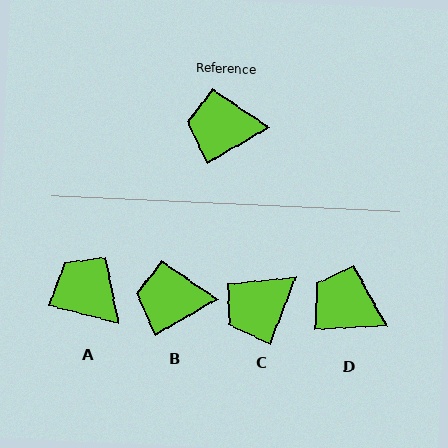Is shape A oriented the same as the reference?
No, it is off by about 45 degrees.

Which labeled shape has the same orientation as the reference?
B.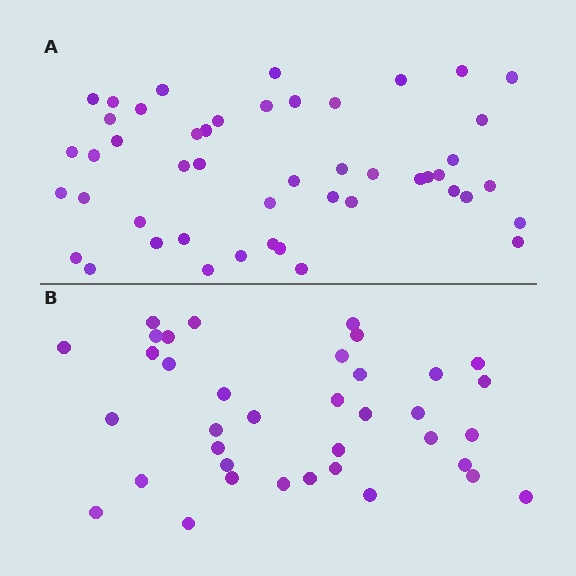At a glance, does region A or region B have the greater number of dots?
Region A (the top region) has more dots.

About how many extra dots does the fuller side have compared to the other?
Region A has roughly 12 or so more dots than region B.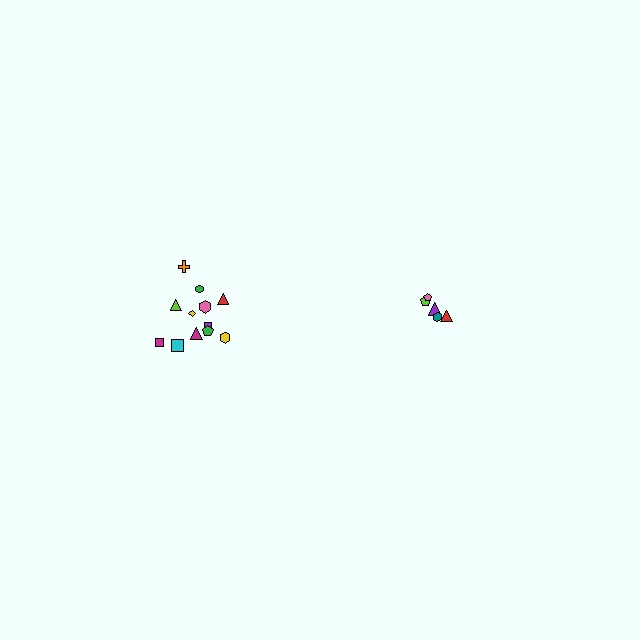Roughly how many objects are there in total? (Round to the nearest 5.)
Roughly 15 objects in total.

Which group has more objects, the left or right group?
The left group.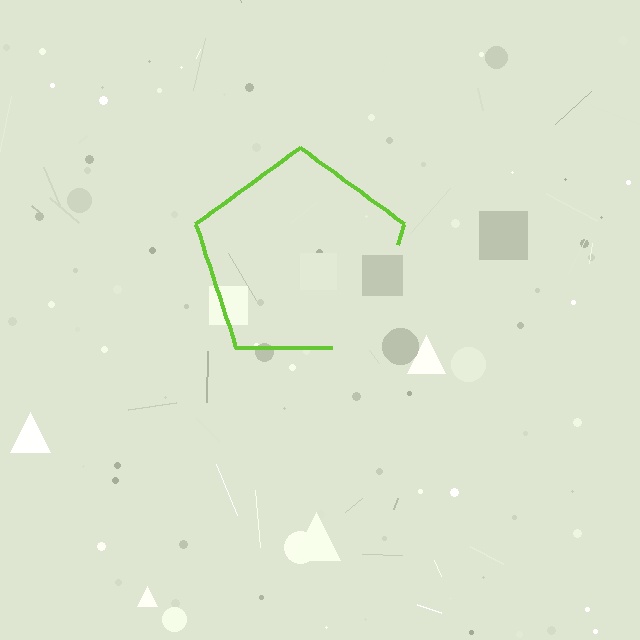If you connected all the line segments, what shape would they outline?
They would outline a pentagon.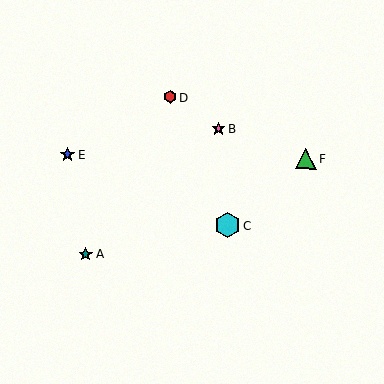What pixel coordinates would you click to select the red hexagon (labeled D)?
Click at (170, 97) to select the red hexagon D.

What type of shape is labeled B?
Shape B is a pink star.